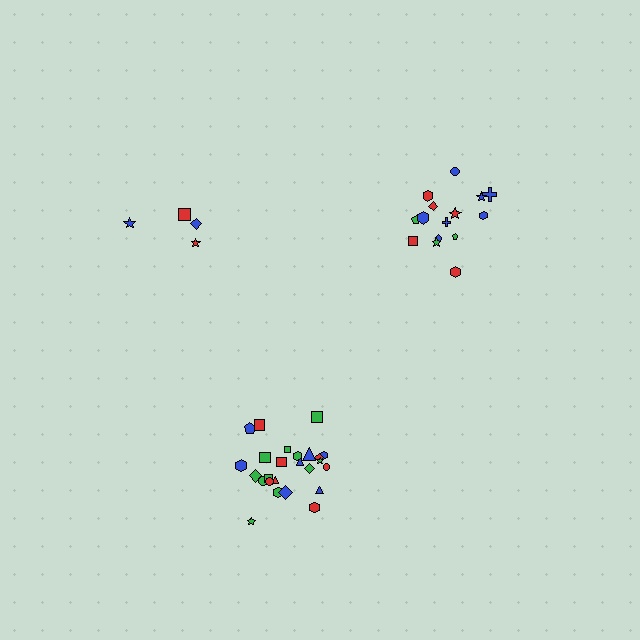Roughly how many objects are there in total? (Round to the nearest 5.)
Roughly 45 objects in total.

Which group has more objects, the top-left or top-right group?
The top-right group.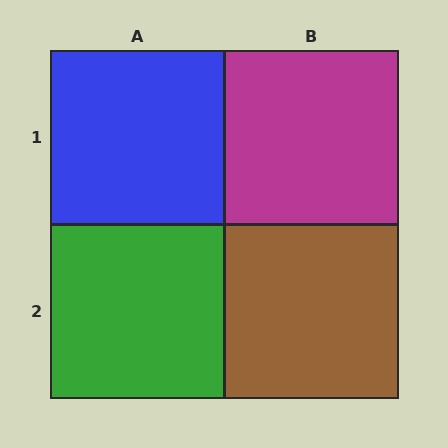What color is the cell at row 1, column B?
Magenta.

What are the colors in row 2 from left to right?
Green, brown.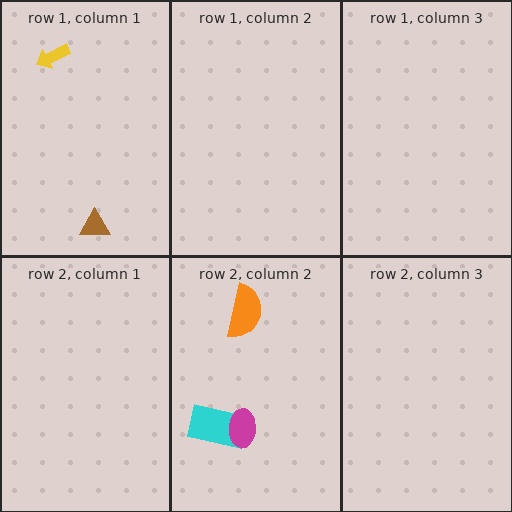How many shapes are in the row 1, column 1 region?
2.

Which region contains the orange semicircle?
The row 2, column 2 region.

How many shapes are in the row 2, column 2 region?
3.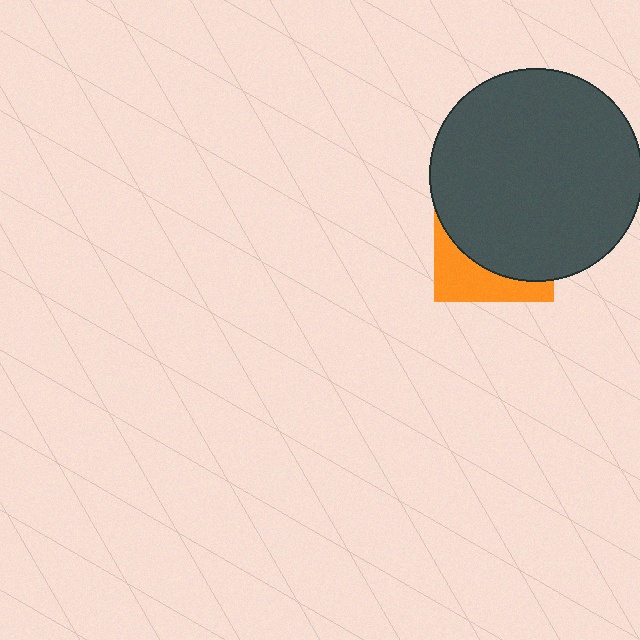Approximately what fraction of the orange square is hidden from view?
Roughly 69% of the orange square is hidden behind the dark gray circle.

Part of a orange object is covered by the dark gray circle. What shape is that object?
It is a square.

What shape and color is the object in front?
The object in front is a dark gray circle.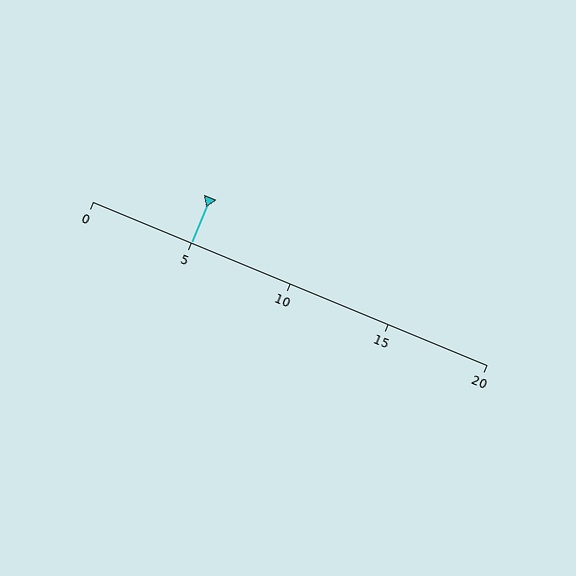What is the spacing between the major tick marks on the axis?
The major ticks are spaced 5 apart.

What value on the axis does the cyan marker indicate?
The marker indicates approximately 5.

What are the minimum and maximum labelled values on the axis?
The axis runs from 0 to 20.